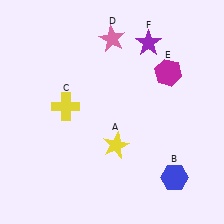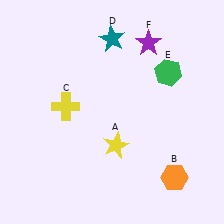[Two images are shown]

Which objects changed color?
B changed from blue to orange. D changed from pink to teal. E changed from magenta to green.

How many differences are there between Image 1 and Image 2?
There are 3 differences between the two images.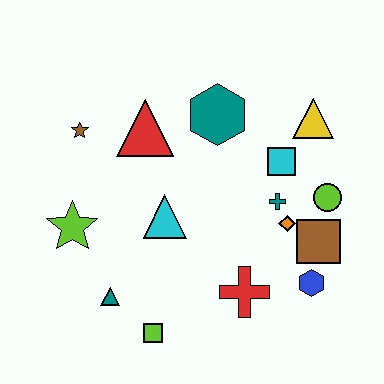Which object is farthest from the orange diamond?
The brown star is farthest from the orange diamond.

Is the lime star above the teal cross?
No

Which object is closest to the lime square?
The teal triangle is closest to the lime square.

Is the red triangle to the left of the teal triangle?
No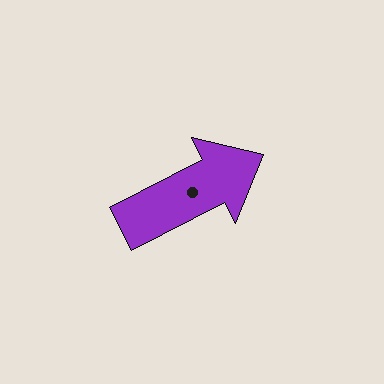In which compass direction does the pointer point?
Northeast.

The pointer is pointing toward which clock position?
Roughly 2 o'clock.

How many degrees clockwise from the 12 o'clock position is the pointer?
Approximately 63 degrees.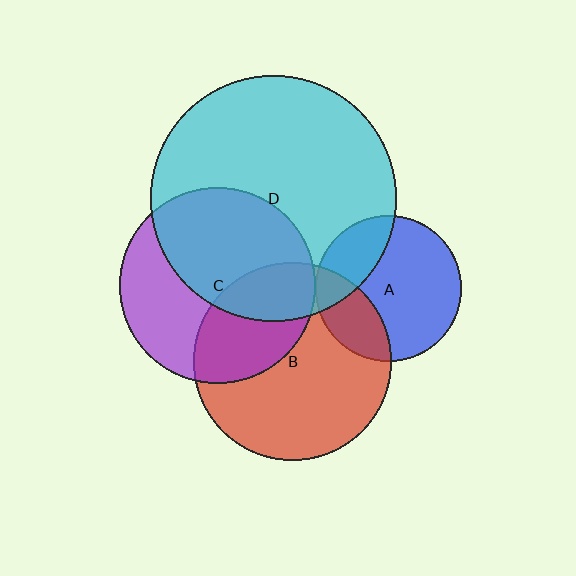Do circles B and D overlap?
Yes.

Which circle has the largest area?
Circle D (cyan).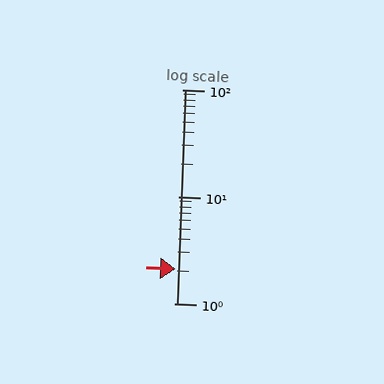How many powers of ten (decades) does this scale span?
The scale spans 2 decades, from 1 to 100.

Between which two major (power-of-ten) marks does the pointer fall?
The pointer is between 1 and 10.